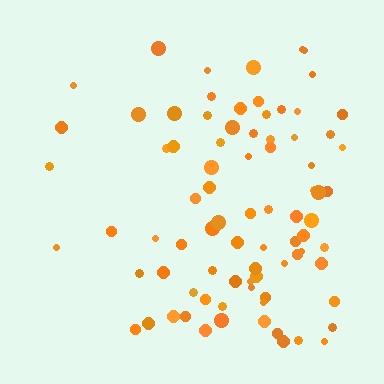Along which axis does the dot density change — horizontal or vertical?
Horizontal.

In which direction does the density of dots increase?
From left to right, with the right side densest.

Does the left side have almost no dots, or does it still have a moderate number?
Still a moderate number, just noticeably fewer than the right.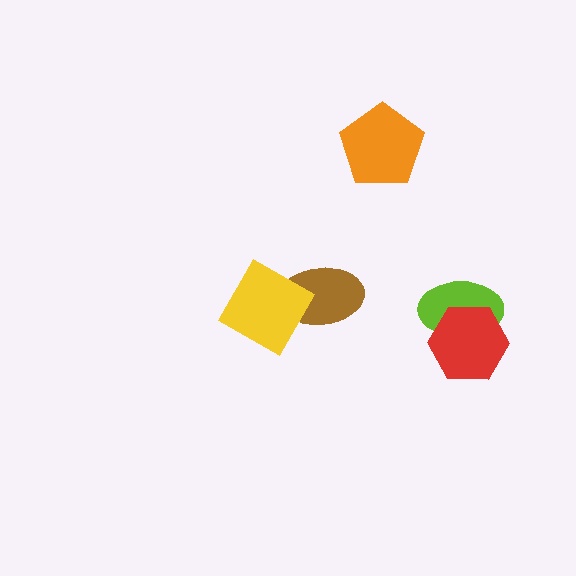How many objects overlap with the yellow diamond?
1 object overlaps with the yellow diamond.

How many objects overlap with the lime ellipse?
1 object overlaps with the lime ellipse.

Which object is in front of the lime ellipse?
The red hexagon is in front of the lime ellipse.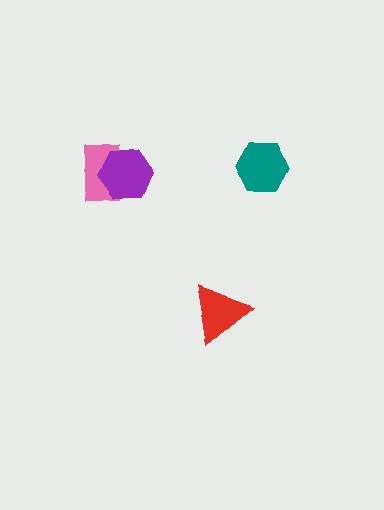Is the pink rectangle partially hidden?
Yes, it is partially covered by another shape.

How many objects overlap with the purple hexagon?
1 object overlaps with the purple hexagon.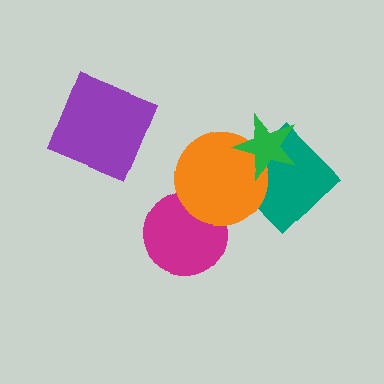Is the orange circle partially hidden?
Yes, it is partially covered by another shape.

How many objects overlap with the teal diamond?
2 objects overlap with the teal diamond.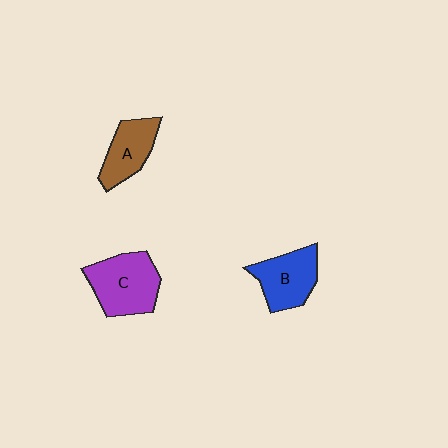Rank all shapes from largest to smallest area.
From largest to smallest: C (purple), B (blue), A (brown).